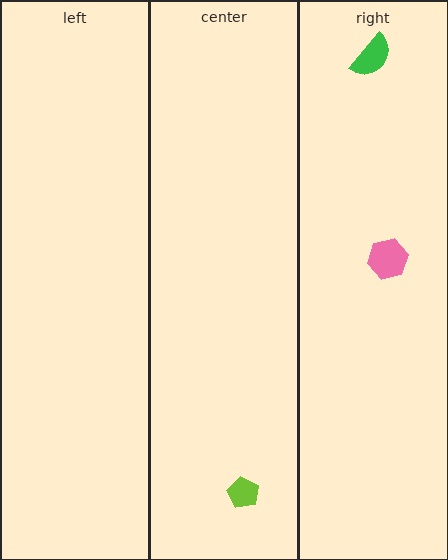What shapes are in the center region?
The lime pentagon.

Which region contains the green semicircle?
The right region.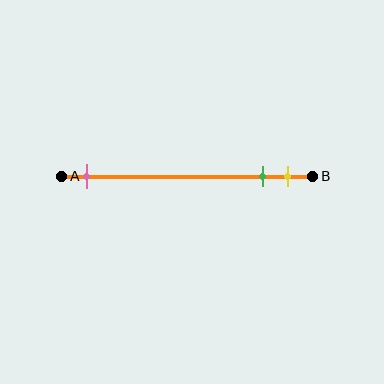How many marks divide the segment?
There are 3 marks dividing the segment.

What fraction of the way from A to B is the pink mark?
The pink mark is approximately 10% (0.1) of the way from A to B.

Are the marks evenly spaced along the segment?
No, the marks are not evenly spaced.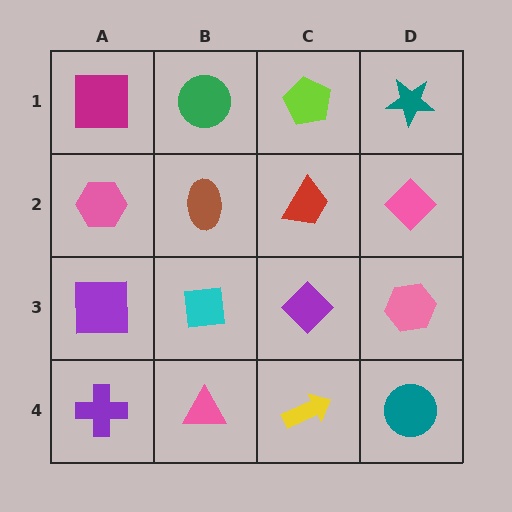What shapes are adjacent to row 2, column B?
A green circle (row 1, column B), a cyan square (row 3, column B), a pink hexagon (row 2, column A), a red trapezoid (row 2, column C).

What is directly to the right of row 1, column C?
A teal star.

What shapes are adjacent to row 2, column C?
A lime pentagon (row 1, column C), a purple diamond (row 3, column C), a brown ellipse (row 2, column B), a pink diamond (row 2, column D).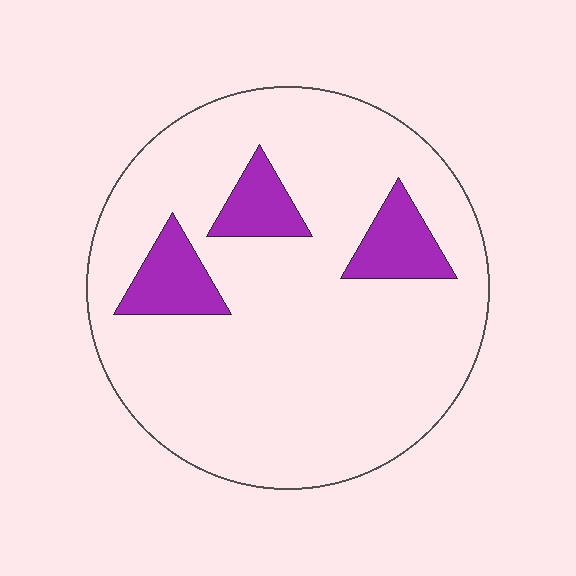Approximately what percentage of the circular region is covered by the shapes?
Approximately 15%.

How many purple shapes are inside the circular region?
3.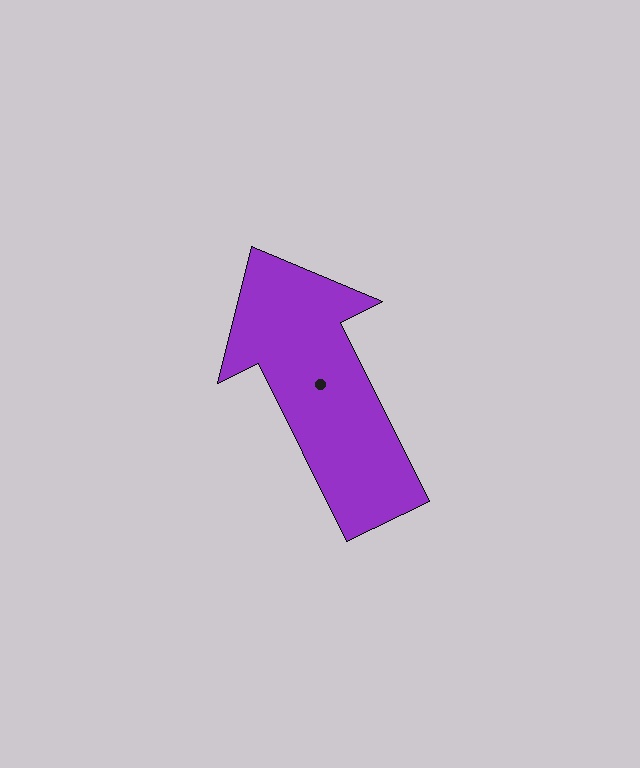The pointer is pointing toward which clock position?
Roughly 11 o'clock.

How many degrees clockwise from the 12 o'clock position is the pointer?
Approximately 334 degrees.